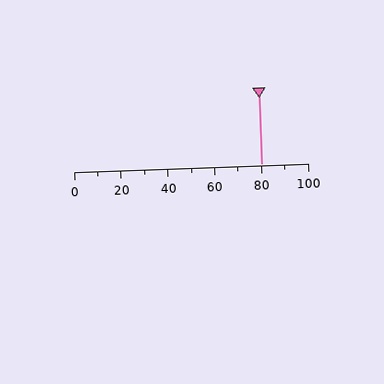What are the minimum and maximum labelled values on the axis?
The axis runs from 0 to 100.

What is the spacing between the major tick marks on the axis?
The major ticks are spaced 20 apart.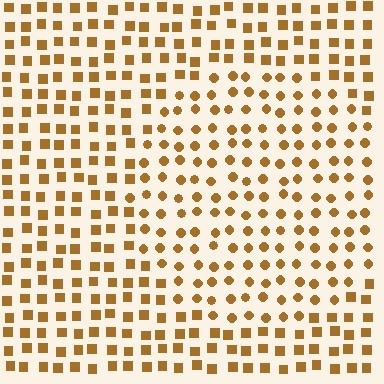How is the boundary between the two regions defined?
The boundary is defined by a change in element shape: circles inside vs. squares outside. All elements share the same color and spacing.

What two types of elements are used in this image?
The image uses circles inside the circle region and squares outside it.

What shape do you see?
I see a circle.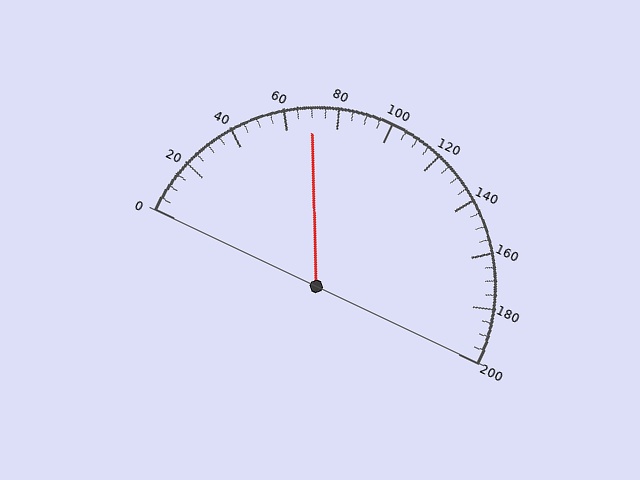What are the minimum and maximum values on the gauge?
The gauge ranges from 0 to 200.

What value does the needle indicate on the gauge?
The needle indicates approximately 70.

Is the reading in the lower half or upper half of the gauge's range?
The reading is in the lower half of the range (0 to 200).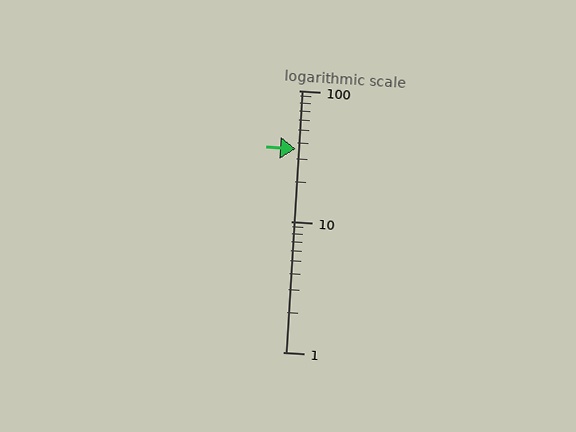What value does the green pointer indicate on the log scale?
The pointer indicates approximately 36.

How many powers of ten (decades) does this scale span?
The scale spans 2 decades, from 1 to 100.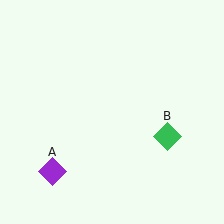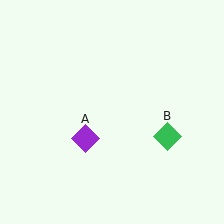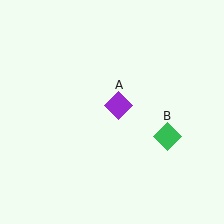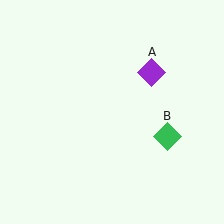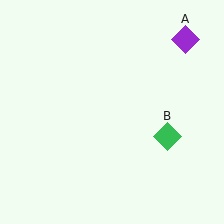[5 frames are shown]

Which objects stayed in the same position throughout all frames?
Green diamond (object B) remained stationary.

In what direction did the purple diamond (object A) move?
The purple diamond (object A) moved up and to the right.